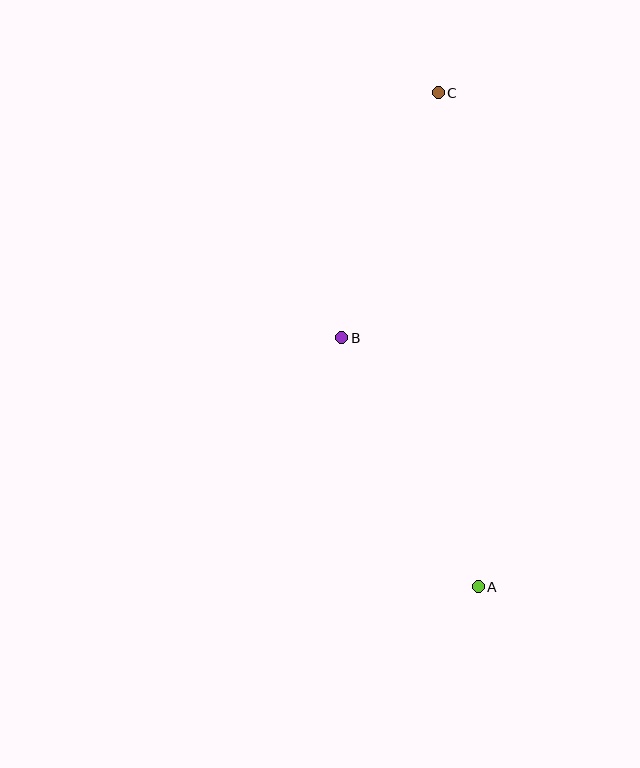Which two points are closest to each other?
Points B and C are closest to each other.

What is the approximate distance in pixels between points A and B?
The distance between A and B is approximately 284 pixels.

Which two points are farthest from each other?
Points A and C are farthest from each other.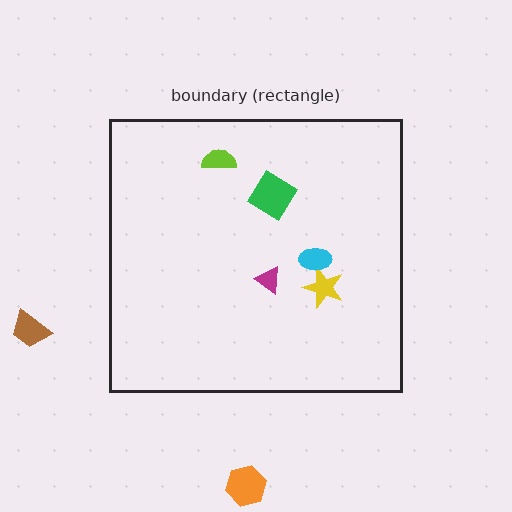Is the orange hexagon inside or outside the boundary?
Outside.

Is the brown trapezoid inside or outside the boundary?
Outside.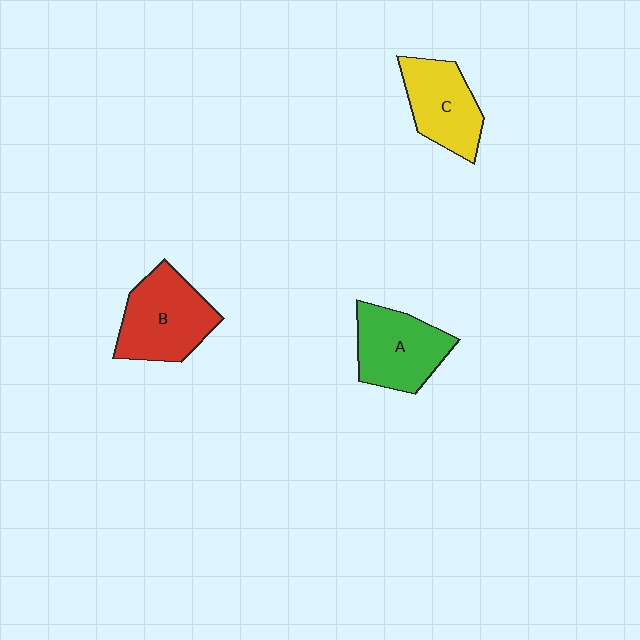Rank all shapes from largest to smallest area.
From largest to smallest: B (red), A (green), C (yellow).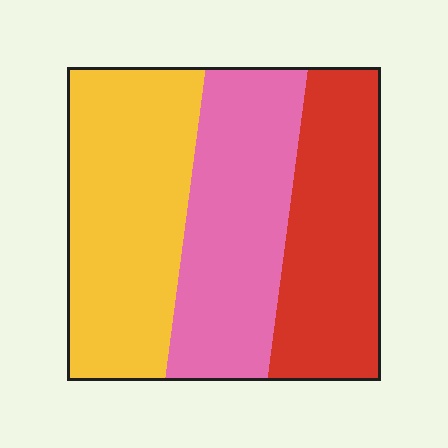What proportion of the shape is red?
Red covers 30% of the shape.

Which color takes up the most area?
Yellow, at roughly 40%.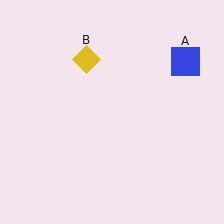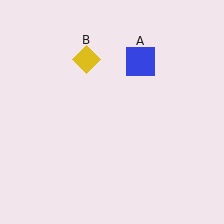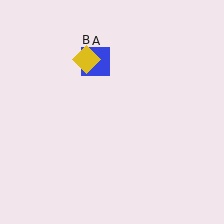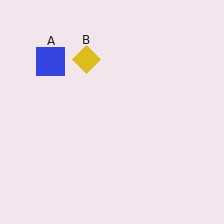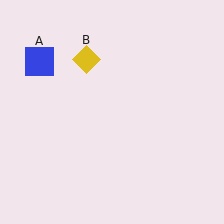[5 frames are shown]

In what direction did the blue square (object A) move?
The blue square (object A) moved left.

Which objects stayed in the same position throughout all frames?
Yellow diamond (object B) remained stationary.